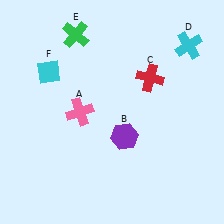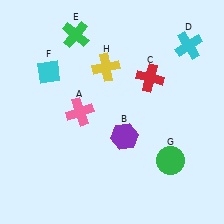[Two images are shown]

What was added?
A green circle (G), a yellow cross (H) were added in Image 2.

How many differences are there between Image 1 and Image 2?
There are 2 differences between the two images.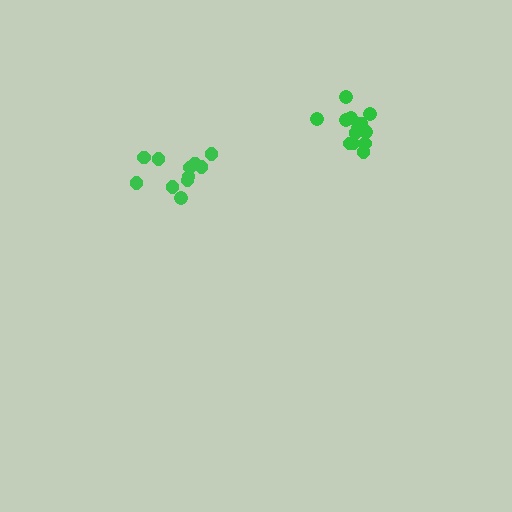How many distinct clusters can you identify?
There are 2 distinct clusters.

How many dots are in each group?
Group 1: 11 dots, Group 2: 14 dots (25 total).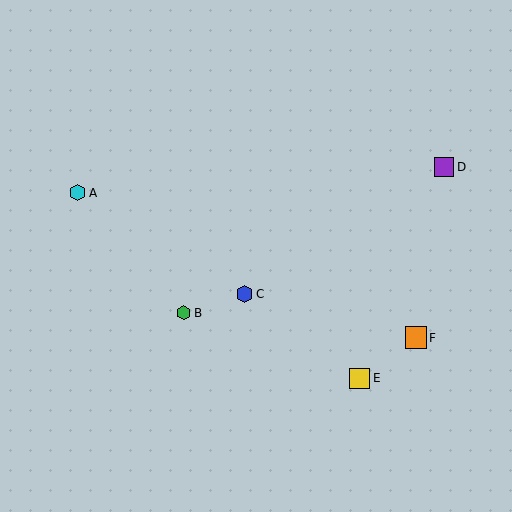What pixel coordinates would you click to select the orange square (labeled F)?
Click at (416, 338) to select the orange square F.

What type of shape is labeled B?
Shape B is a green hexagon.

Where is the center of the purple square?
The center of the purple square is at (444, 167).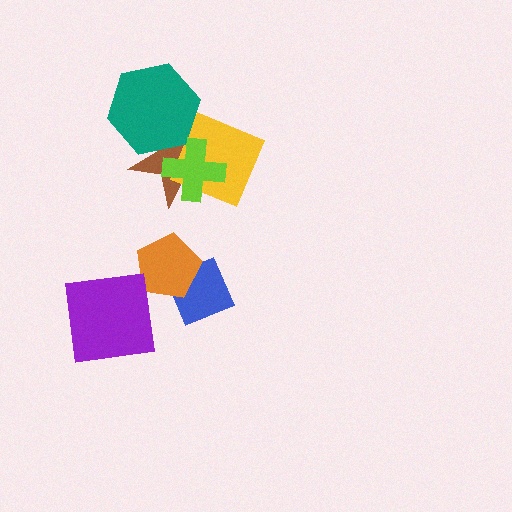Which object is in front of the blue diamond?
The orange pentagon is in front of the blue diamond.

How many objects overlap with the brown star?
3 objects overlap with the brown star.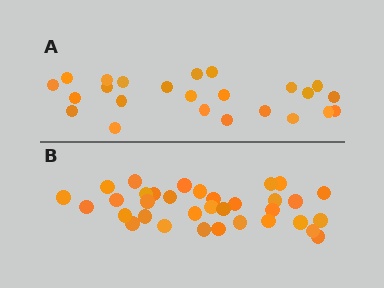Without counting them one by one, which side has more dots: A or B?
Region B (the bottom region) has more dots.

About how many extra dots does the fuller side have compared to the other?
Region B has roughly 10 or so more dots than region A.